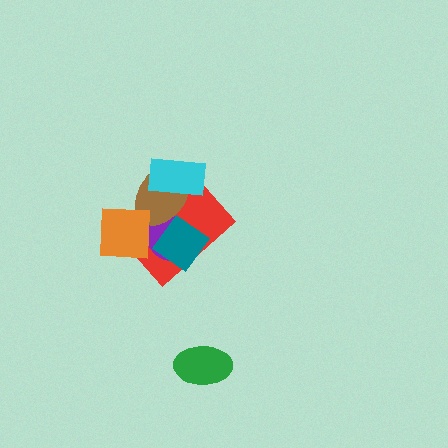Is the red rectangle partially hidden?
Yes, it is partially covered by another shape.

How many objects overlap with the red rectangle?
5 objects overlap with the red rectangle.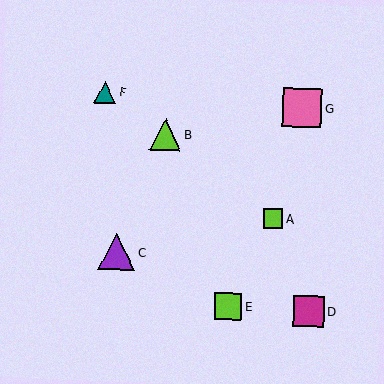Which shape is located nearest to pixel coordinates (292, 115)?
The pink square (labeled G) at (302, 108) is nearest to that location.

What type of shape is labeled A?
Shape A is a lime square.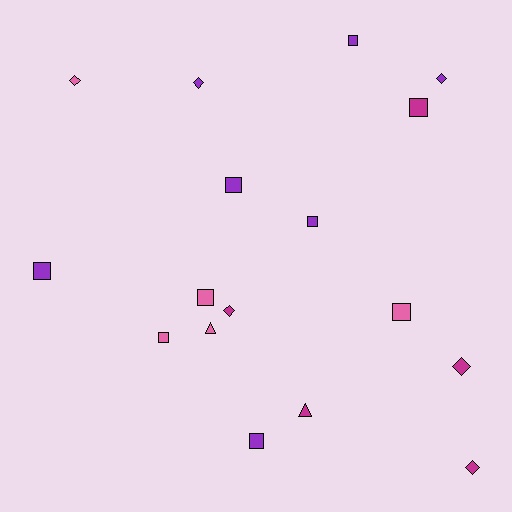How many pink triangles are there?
There is 1 pink triangle.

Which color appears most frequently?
Purple, with 7 objects.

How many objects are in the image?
There are 17 objects.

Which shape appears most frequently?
Square, with 9 objects.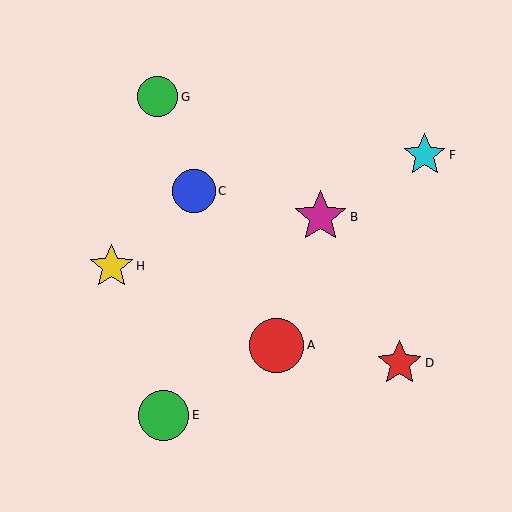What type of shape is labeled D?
Shape D is a red star.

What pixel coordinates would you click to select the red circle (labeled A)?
Click at (277, 345) to select the red circle A.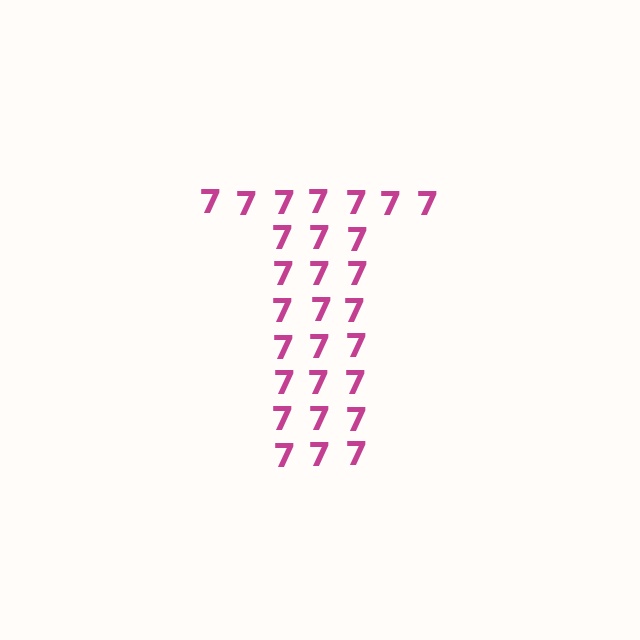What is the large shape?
The large shape is the letter T.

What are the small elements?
The small elements are digit 7's.